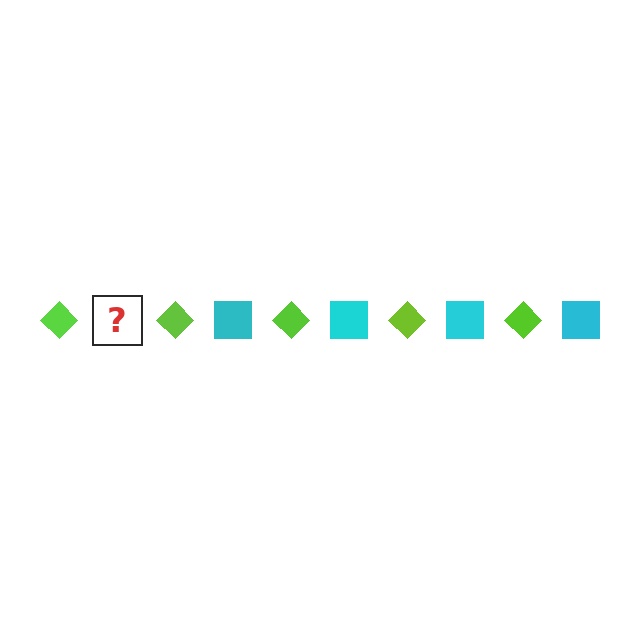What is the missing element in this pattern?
The missing element is a cyan square.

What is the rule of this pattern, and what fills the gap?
The rule is that the pattern alternates between lime diamond and cyan square. The gap should be filled with a cyan square.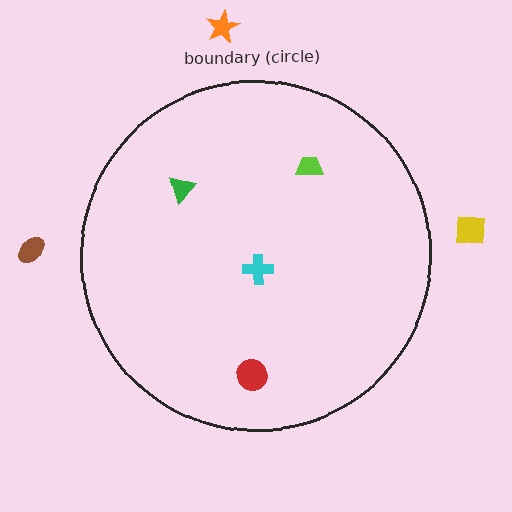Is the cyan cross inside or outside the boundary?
Inside.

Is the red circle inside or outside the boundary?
Inside.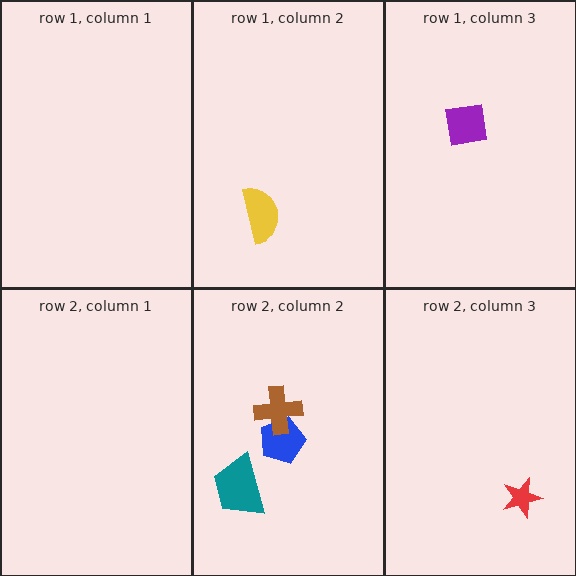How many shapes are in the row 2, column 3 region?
1.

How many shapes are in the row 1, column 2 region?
1.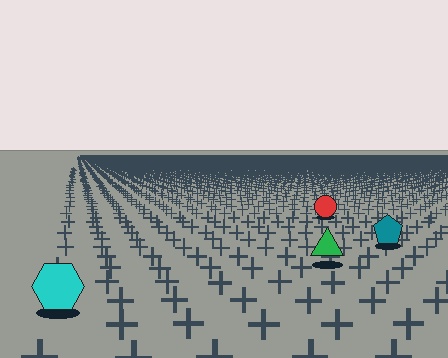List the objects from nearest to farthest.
From nearest to farthest: the cyan hexagon, the green triangle, the teal pentagon, the red circle.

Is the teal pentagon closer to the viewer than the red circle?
Yes. The teal pentagon is closer — you can tell from the texture gradient: the ground texture is coarser near it.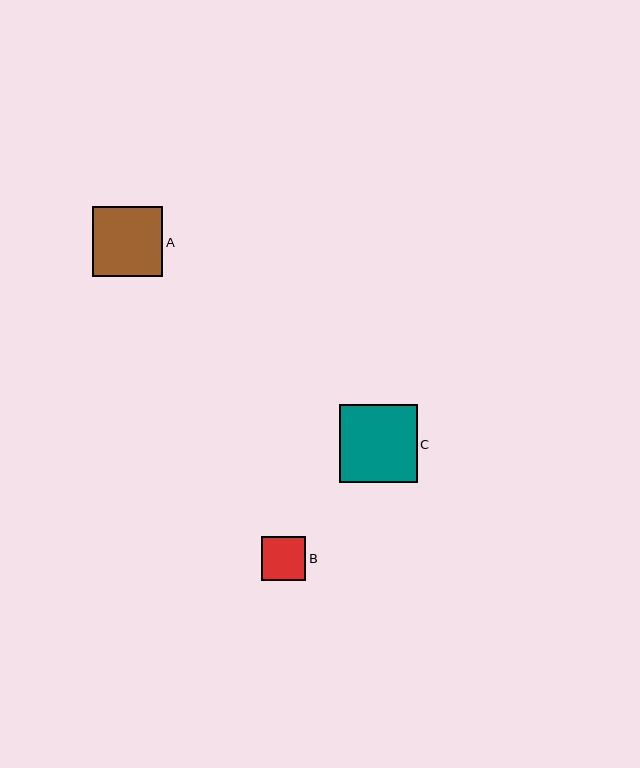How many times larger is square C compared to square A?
Square C is approximately 1.1 times the size of square A.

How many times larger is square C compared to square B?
Square C is approximately 1.7 times the size of square B.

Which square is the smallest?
Square B is the smallest with a size of approximately 44 pixels.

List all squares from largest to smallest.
From largest to smallest: C, A, B.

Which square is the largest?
Square C is the largest with a size of approximately 78 pixels.